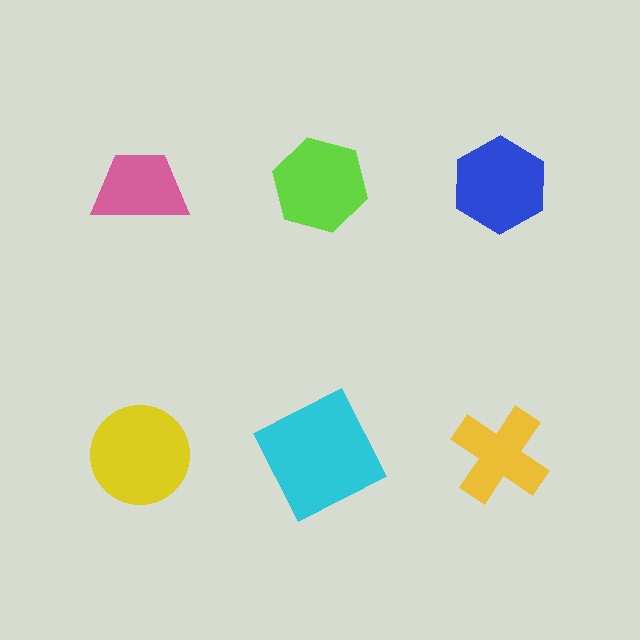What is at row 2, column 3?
A yellow cross.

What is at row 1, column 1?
A pink trapezoid.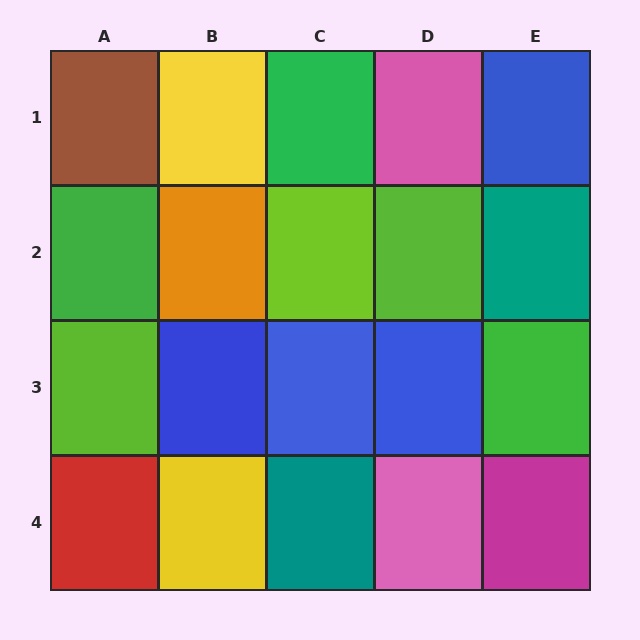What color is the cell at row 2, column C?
Lime.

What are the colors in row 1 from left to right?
Brown, yellow, green, pink, blue.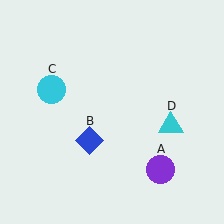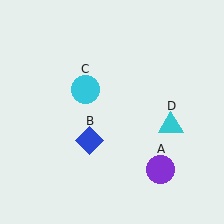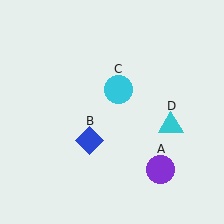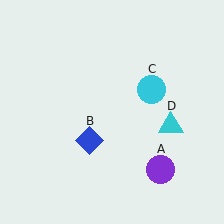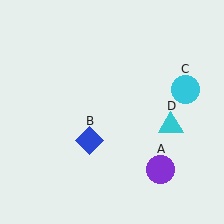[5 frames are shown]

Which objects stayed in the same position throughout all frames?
Purple circle (object A) and blue diamond (object B) and cyan triangle (object D) remained stationary.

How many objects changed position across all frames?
1 object changed position: cyan circle (object C).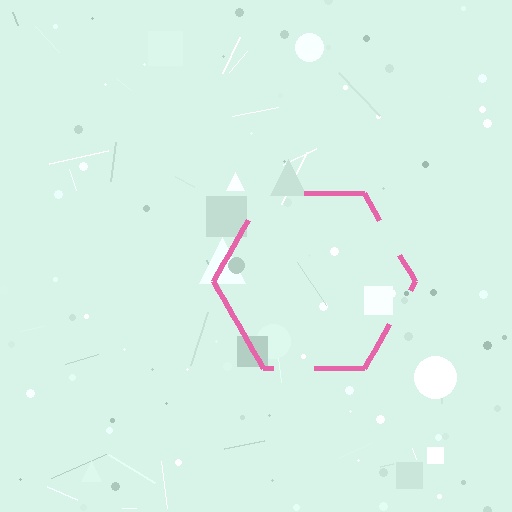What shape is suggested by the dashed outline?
The dashed outline suggests a hexagon.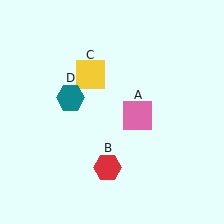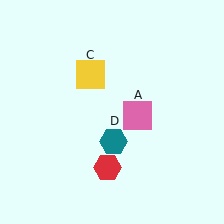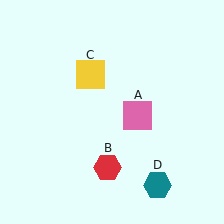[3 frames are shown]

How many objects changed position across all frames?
1 object changed position: teal hexagon (object D).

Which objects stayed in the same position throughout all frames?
Pink square (object A) and red hexagon (object B) and yellow square (object C) remained stationary.